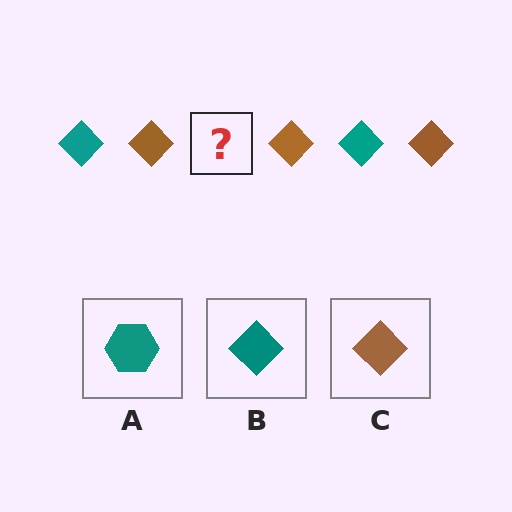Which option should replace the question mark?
Option B.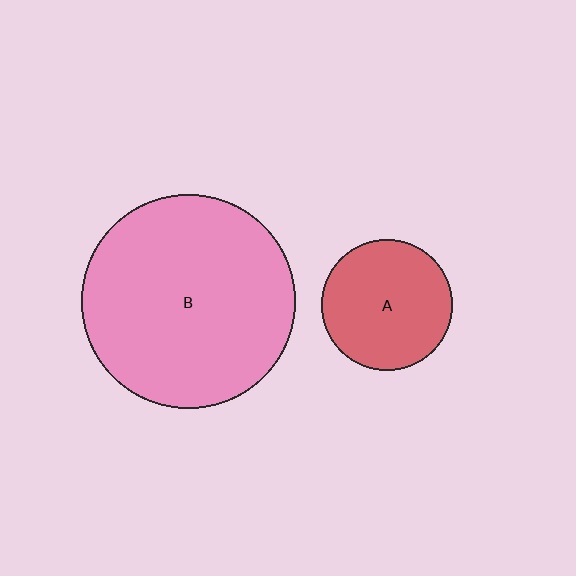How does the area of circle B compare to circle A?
Approximately 2.7 times.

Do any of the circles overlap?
No, none of the circles overlap.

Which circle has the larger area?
Circle B (pink).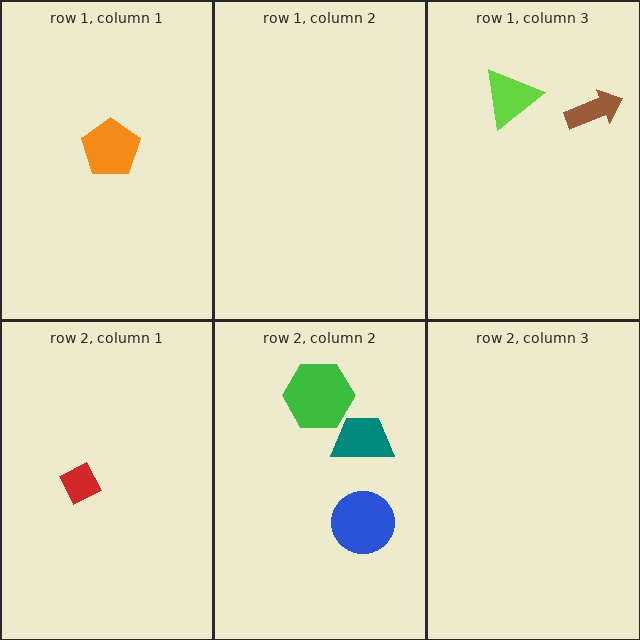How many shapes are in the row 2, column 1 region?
1.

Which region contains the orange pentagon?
The row 1, column 1 region.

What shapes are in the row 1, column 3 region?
The brown arrow, the lime triangle.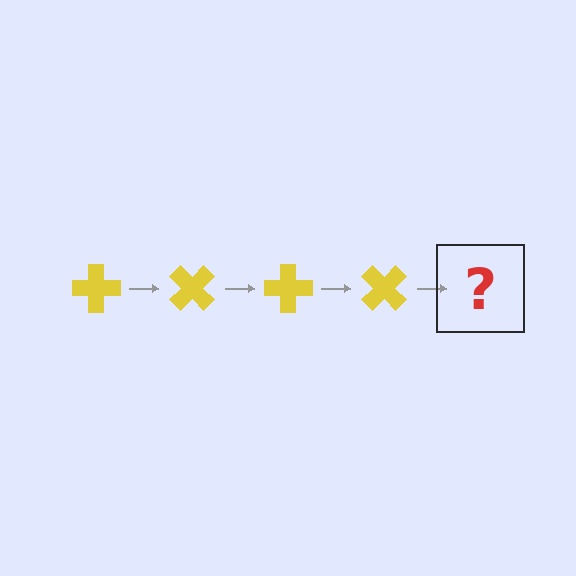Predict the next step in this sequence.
The next step is a yellow cross rotated 180 degrees.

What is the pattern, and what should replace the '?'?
The pattern is that the cross rotates 45 degrees each step. The '?' should be a yellow cross rotated 180 degrees.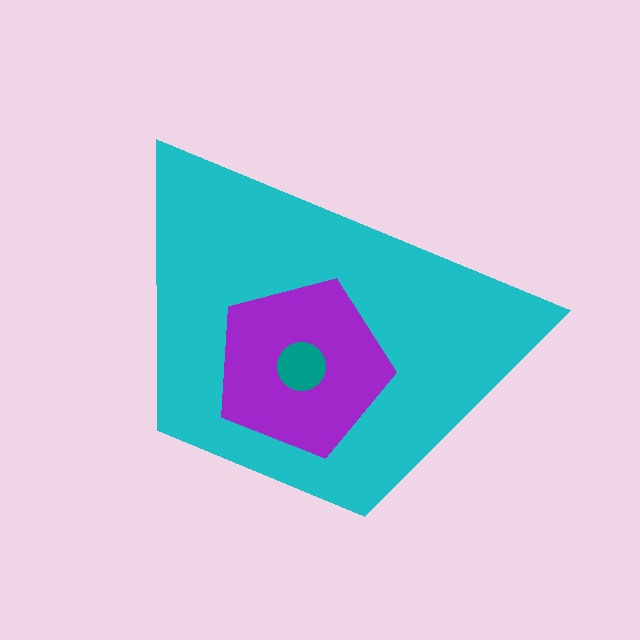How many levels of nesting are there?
3.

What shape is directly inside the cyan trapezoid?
The purple pentagon.